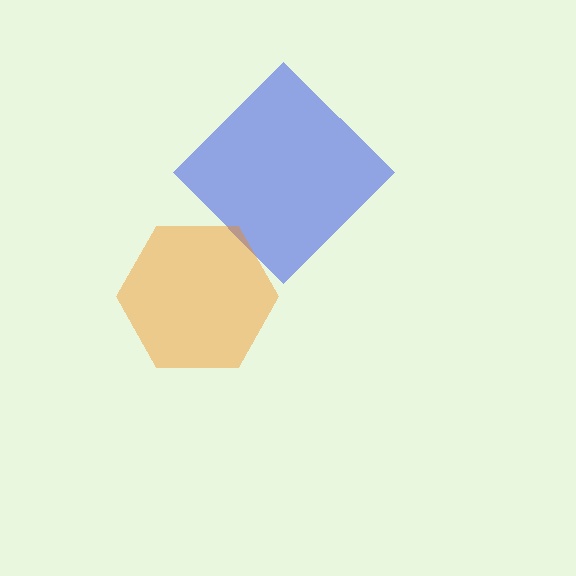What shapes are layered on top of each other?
The layered shapes are: a blue diamond, an orange hexagon.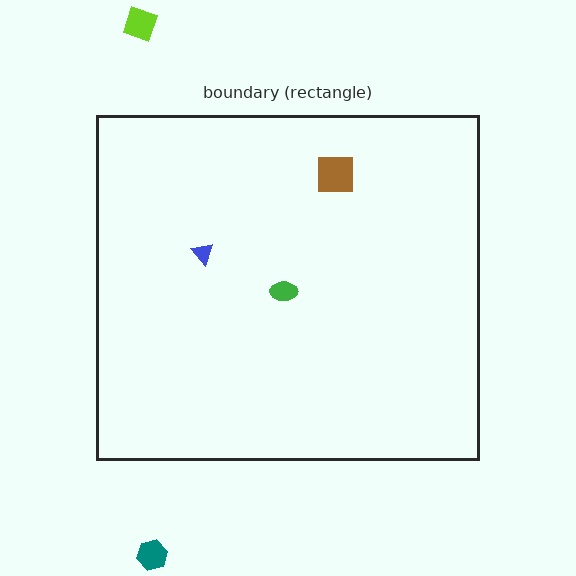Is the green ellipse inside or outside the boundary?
Inside.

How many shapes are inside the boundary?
3 inside, 2 outside.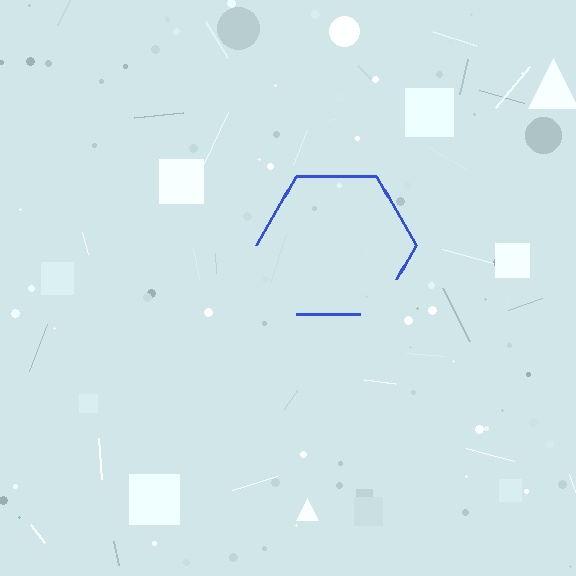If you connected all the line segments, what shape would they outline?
They would outline a hexagon.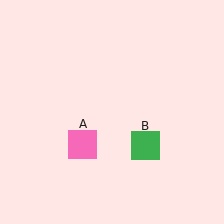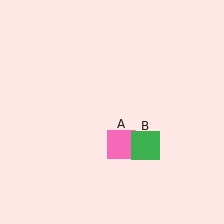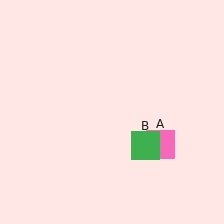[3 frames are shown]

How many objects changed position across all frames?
1 object changed position: pink square (object A).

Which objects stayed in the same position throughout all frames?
Green square (object B) remained stationary.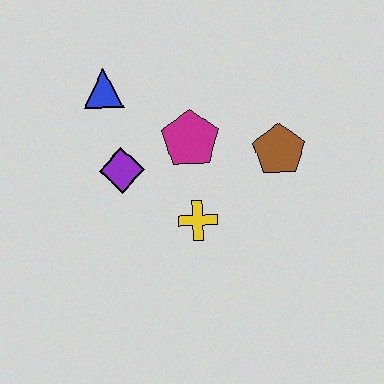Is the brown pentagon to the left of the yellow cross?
No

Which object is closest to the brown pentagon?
The magenta pentagon is closest to the brown pentagon.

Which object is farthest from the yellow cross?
The blue triangle is farthest from the yellow cross.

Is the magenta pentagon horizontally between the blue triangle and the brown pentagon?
Yes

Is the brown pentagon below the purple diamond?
No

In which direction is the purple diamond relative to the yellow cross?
The purple diamond is to the left of the yellow cross.